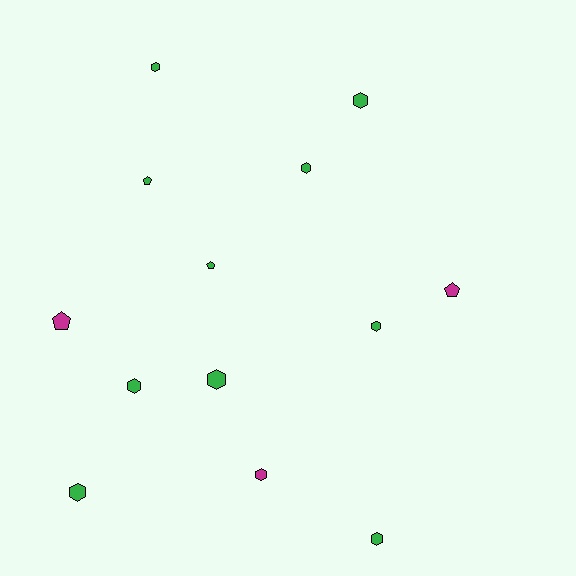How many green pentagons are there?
There are 2 green pentagons.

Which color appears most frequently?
Green, with 10 objects.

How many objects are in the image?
There are 13 objects.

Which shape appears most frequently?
Hexagon, with 9 objects.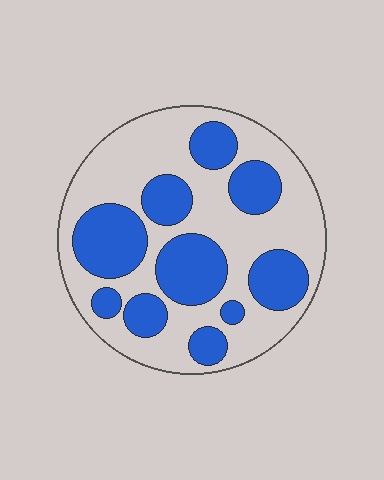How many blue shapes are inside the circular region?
10.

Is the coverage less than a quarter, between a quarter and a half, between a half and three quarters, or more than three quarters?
Between a quarter and a half.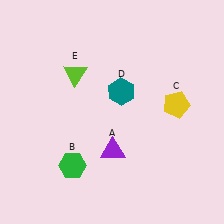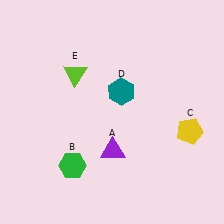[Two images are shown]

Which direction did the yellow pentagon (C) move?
The yellow pentagon (C) moved down.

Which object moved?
The yellow pentagon (C) moved down.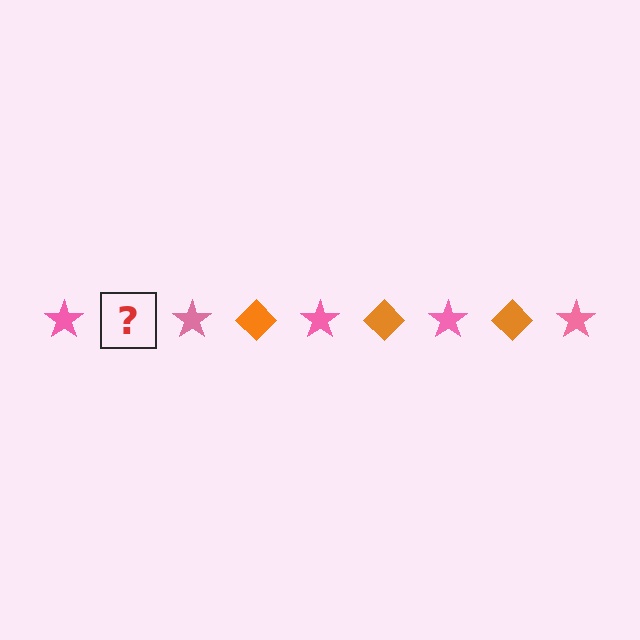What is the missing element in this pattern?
The missing element is an orange diamond.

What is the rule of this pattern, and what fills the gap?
The rule is that the pattern alternates between pink star and orange diamond. The gap should be filled with an orange diamond.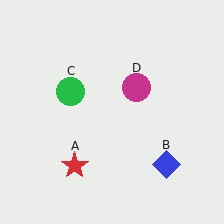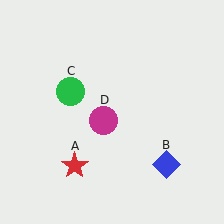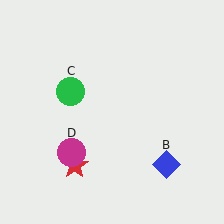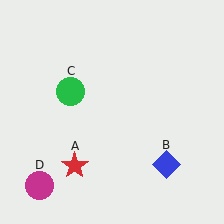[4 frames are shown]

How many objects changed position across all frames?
1 object changed position: magenta circle (object D).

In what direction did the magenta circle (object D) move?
The magenta circle (object D) moved down and to the left.